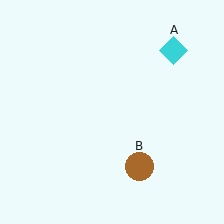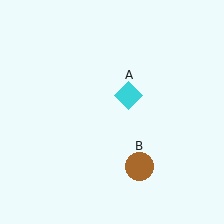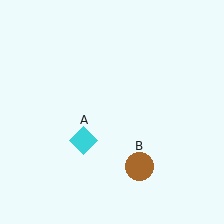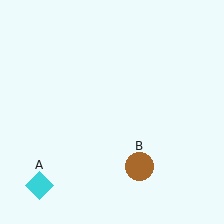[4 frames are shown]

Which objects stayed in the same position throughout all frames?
Brown circle (object B) remained stationary.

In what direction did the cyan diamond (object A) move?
The cyan diamond (object A) moved down and to the left.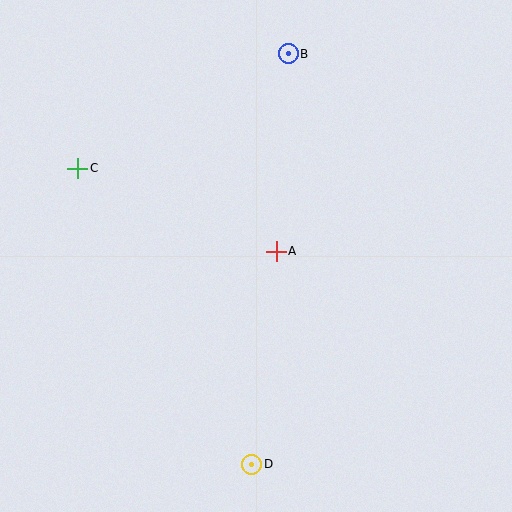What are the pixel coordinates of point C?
Point C is at (78, 168).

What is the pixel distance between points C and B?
The distance between C and B is 240 pixels.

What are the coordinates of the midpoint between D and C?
The midpoint between D and C is at (165, 316).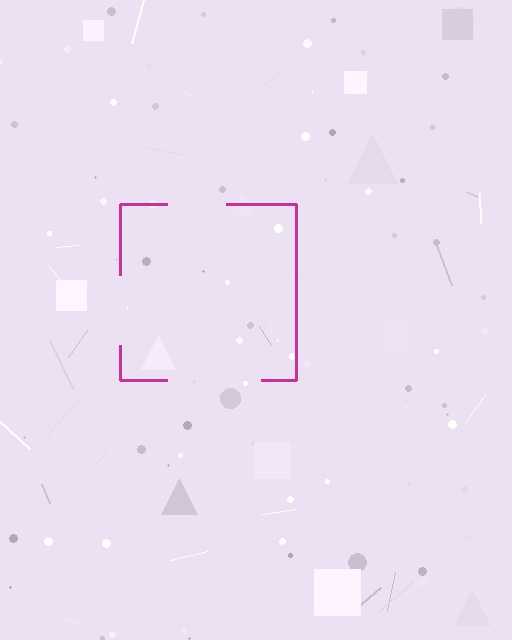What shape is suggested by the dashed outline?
The dashed outline suggests a square.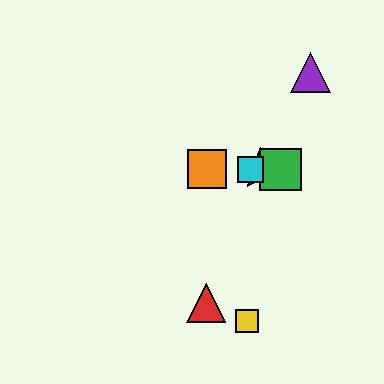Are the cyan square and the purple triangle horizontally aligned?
No, the cyan square is at y≈169 and the purple triangle is at y≈73.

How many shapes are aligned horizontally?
4 shapes (the blue star, the green square, the orange square, the cyan square) are aligned horizontally.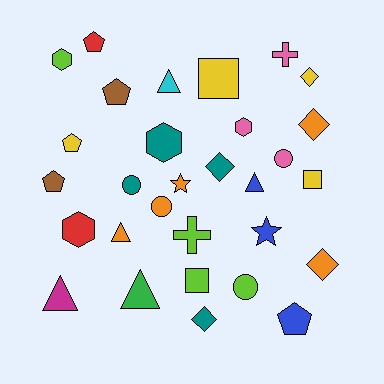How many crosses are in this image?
There are 2 crosses.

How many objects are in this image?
There are 30 objects.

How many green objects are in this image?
There is 1 green object.